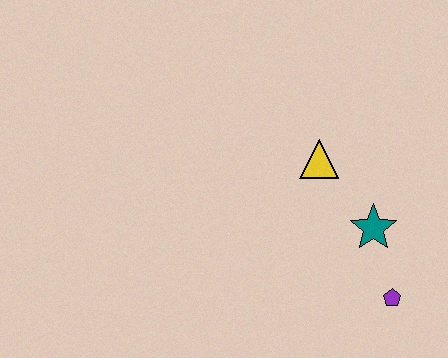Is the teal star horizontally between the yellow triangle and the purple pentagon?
Yes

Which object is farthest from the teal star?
The yellow triangle is farthest from the teal star.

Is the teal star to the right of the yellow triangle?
Yes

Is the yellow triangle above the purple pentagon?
Yes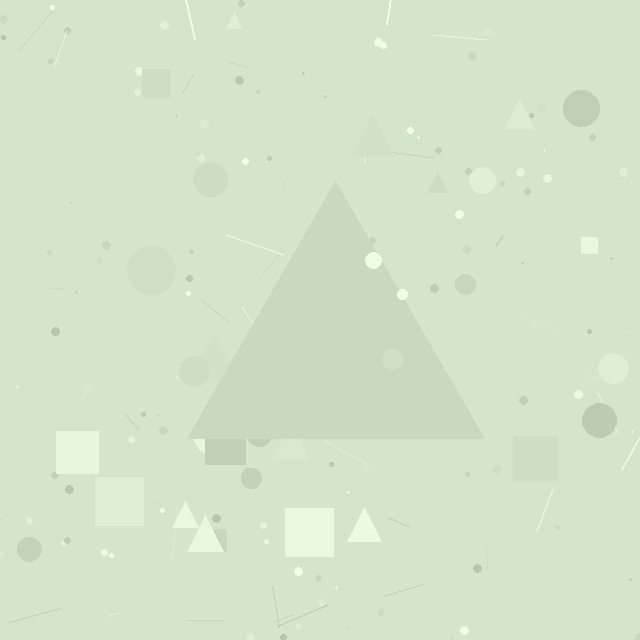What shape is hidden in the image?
A triangle is hidden in the image.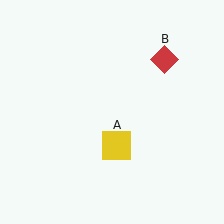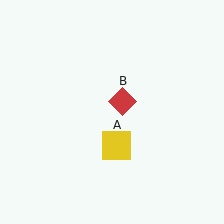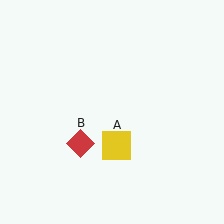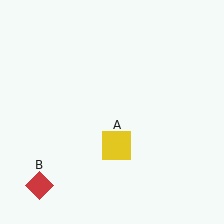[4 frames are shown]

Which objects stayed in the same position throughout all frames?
Yellow square (object A) remained stationary.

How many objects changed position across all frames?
1 object changed position: red diamond (object B).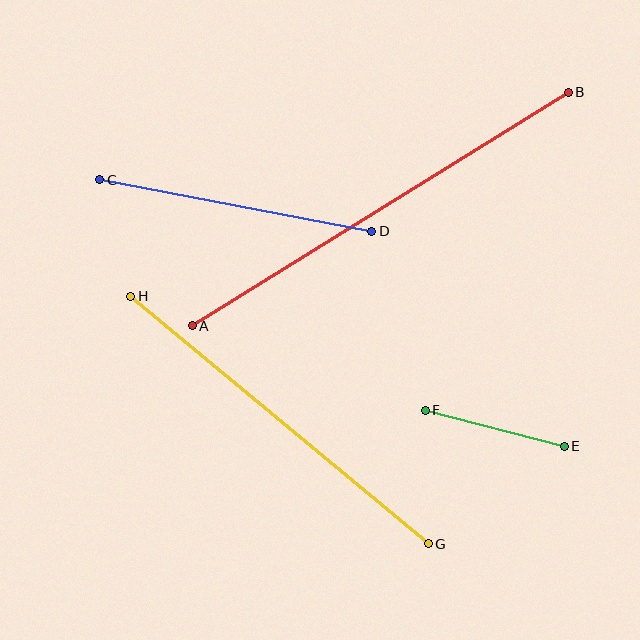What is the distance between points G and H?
The distance is approximately 387 pixels.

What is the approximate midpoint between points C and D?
The midpoint is at approximately (236, 206) pixels.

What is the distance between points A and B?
The distance is approximately 442 pixels.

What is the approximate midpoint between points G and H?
The midpoint is at approximately (279, 420) pixels.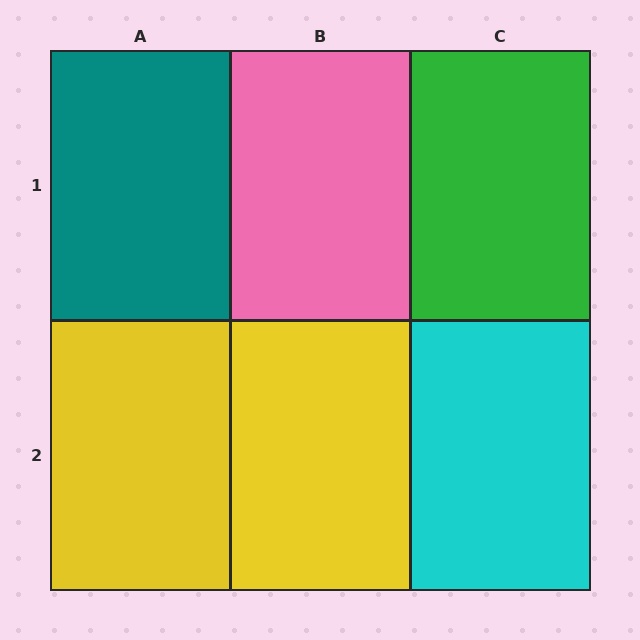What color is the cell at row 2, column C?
Cyan.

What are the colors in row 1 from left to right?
Teal, pink, green.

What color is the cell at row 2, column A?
Yellow.